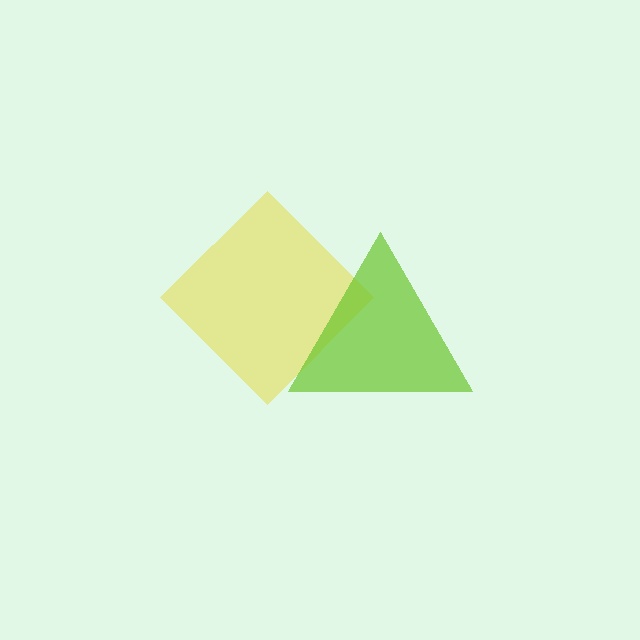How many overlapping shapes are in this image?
There are 2 overlapping shapes in the image.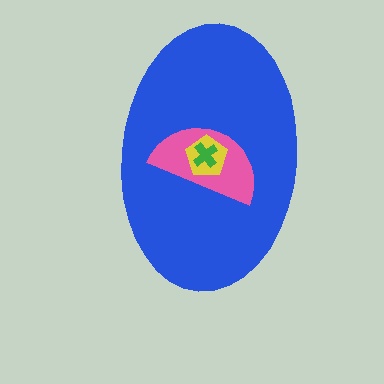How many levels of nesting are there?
4.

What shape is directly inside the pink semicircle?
The yellow pentagon.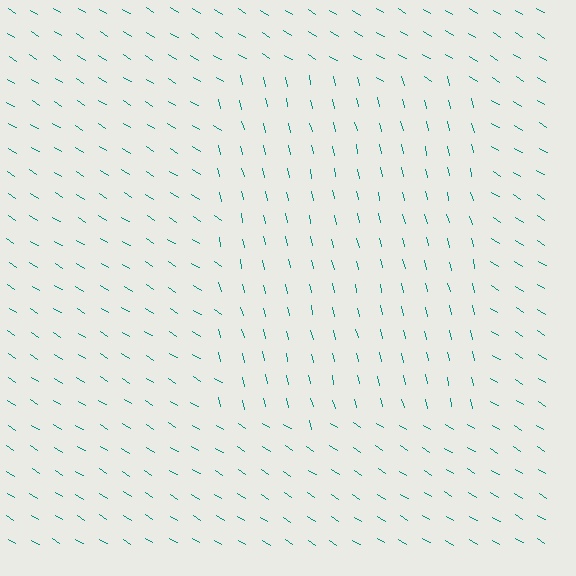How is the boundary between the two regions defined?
The boundary is defined purely by a change in line orientation (approximately 45 degrees difference). All lines are the same color and thickness.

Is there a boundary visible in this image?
Yes, there is a texture boundary formed by a change in line orientation.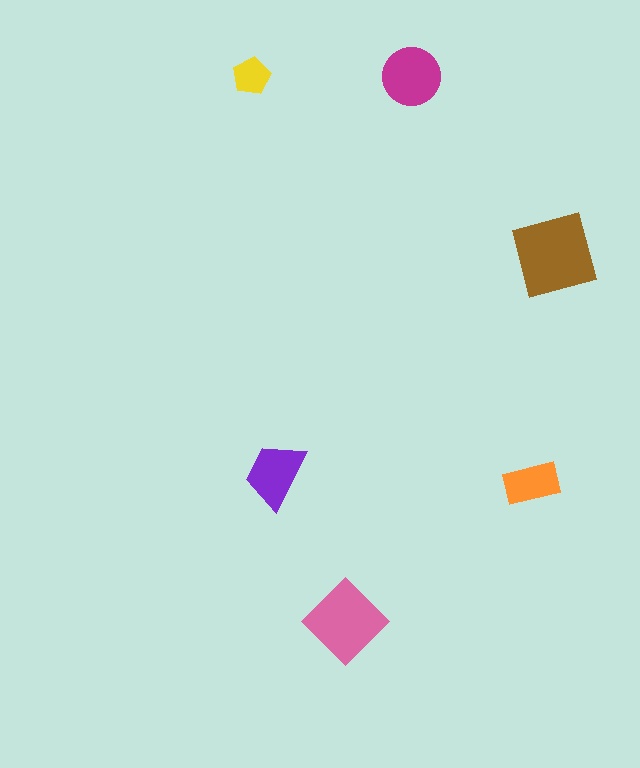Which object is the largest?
The brown square.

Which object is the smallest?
The yellow pentagon.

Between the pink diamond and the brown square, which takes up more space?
The brown square.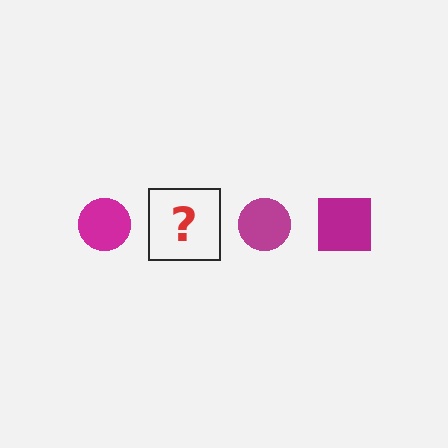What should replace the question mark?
The question mark should be replaced with a magenta square.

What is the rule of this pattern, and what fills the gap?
The rule is that the pattern cycles through circle, square shapes in magenta. The gap should be filled with a magenta square.